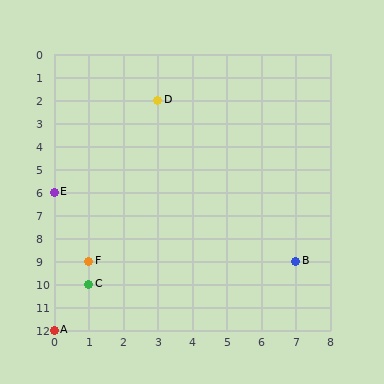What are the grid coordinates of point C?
Point C is at grid coordinates (1, 10).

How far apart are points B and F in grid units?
Points B and F are 6 columns apart.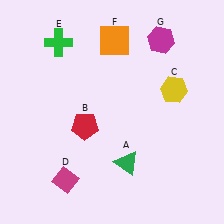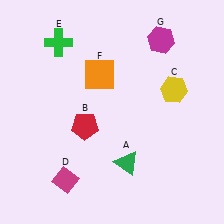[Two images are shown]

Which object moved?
The orange square (F) moved down.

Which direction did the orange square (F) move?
The orange square (F) moved down.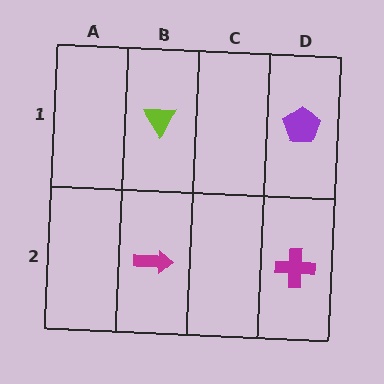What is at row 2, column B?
A magenta arrow.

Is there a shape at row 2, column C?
No, that cell is empty.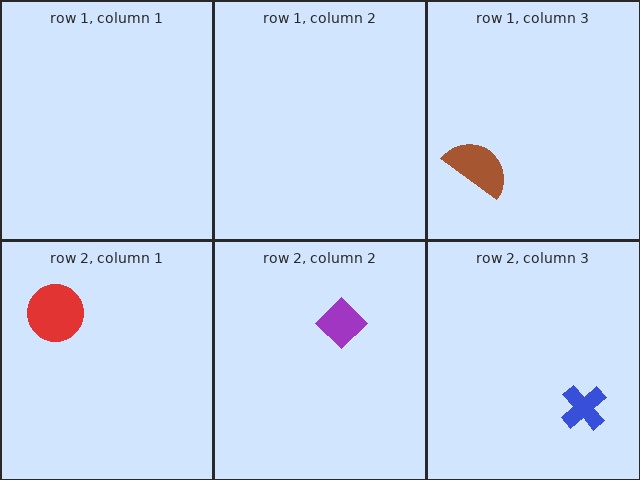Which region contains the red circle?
The row 2, column 1 region.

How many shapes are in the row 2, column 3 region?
1.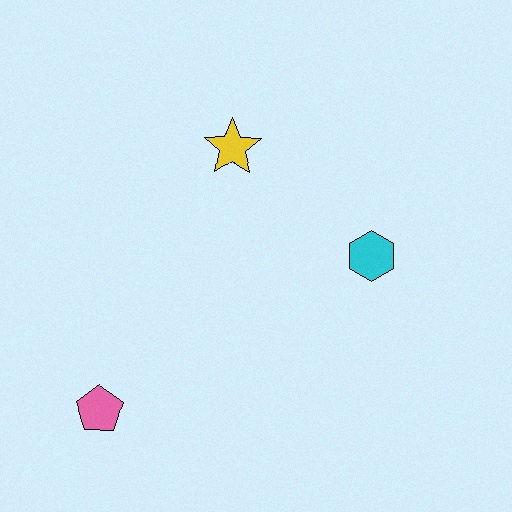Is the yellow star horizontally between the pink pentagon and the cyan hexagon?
Yes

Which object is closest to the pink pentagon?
The yellow star is closest to the pink pentagon.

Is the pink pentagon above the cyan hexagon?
No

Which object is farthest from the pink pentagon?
The cyan hexagon is farthest from the pink pentagon.